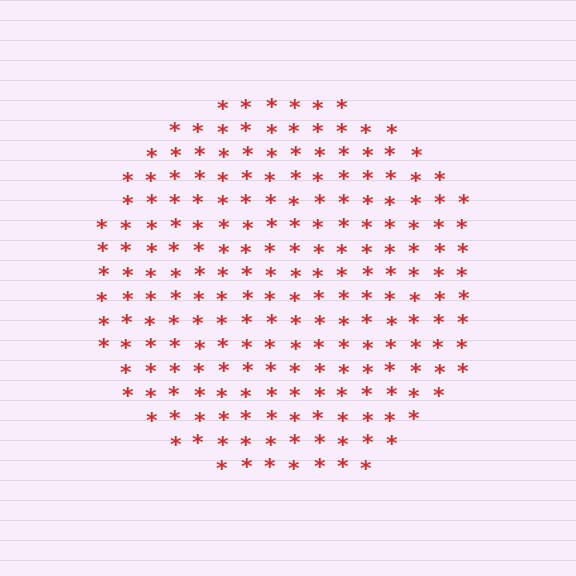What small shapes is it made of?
It is made of small asterisks.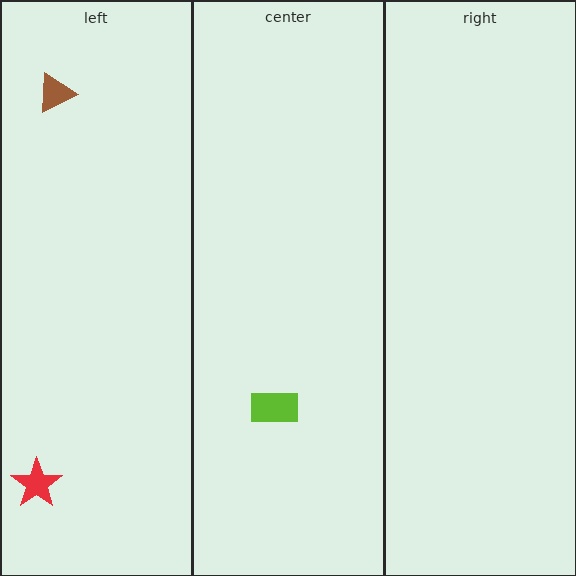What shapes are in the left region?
The red star, the brown triangle.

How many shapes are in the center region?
1.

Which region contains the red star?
The left region.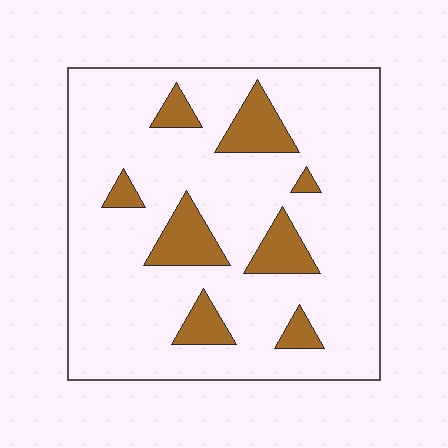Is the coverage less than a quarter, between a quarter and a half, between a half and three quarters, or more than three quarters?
Less than a quarter.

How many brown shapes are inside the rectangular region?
8.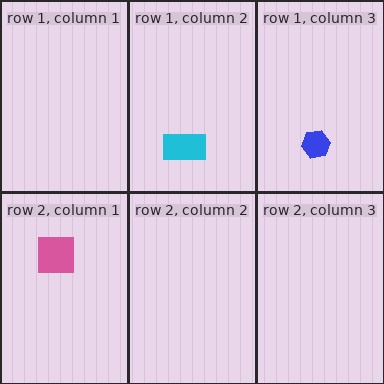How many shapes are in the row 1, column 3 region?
1.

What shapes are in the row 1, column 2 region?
The cyan rectangle.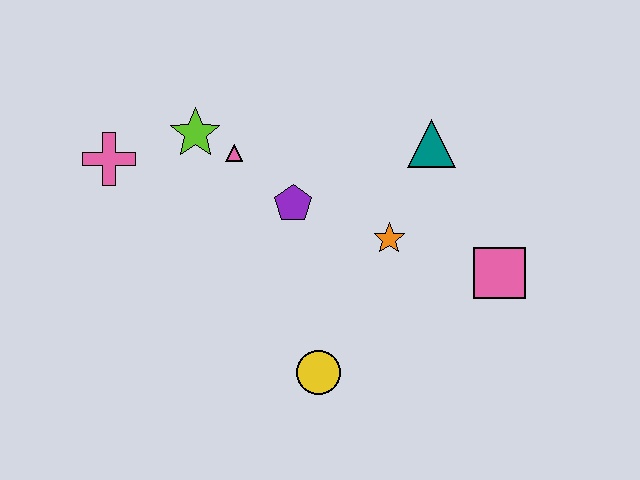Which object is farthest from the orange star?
The pink cross is farthest from the orange star.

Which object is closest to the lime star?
The pink triangle is closest to the lime star.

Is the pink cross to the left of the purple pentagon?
Yes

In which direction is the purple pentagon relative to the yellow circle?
The purple pentagon is above the yellow circle.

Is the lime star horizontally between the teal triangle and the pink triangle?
No